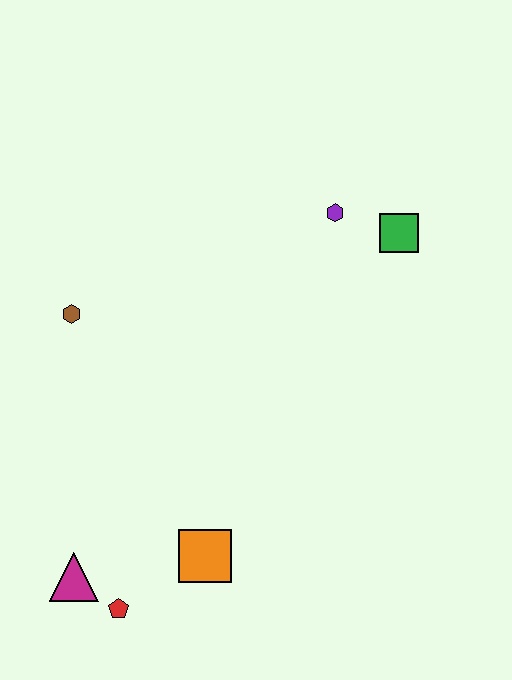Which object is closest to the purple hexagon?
The green square is closest to the purple hexagon.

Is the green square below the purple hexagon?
Yes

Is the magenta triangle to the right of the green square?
No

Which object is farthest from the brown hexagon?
The green square is farthest from the brown hexagon.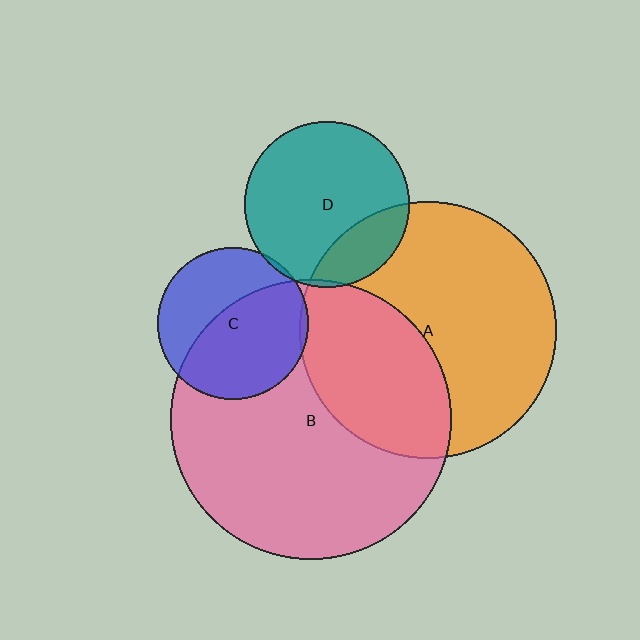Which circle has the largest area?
Circle B (pink).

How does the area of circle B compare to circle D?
Approximately 2.9 times.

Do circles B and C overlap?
Yes.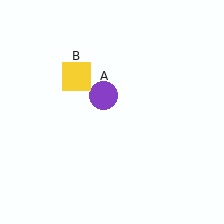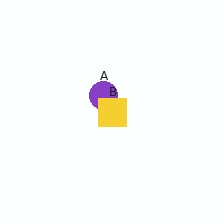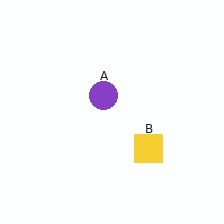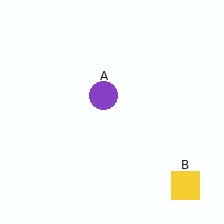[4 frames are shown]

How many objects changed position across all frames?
1 object changed position: yellow square (object B).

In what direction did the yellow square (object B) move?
The yellow square (object B) moved down and to the right.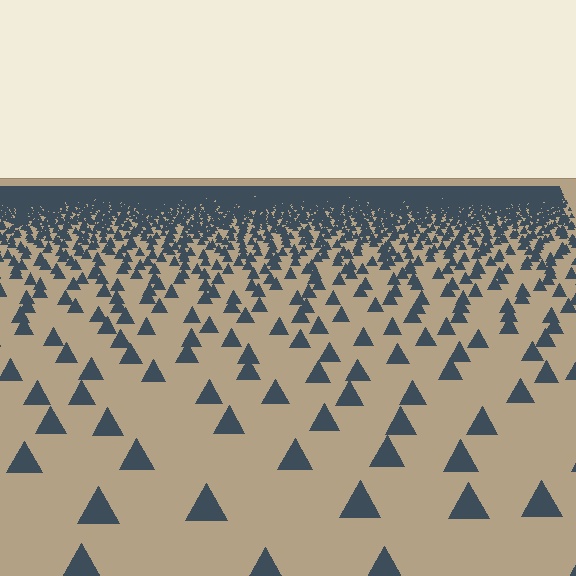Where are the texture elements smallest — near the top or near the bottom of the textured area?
Near the top.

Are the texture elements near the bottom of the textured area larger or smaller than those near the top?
Larger. Near the bottom, elements are closer to the viewer and appear at a bigger on-screen size.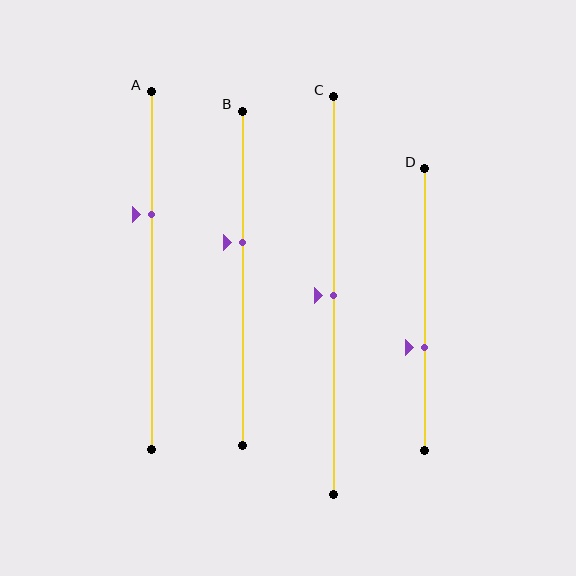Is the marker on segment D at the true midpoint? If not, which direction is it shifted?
No, the marker on segment D is shifted downward by about 13% of the segment length.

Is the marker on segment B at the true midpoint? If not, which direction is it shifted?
No, the marker on segment B is shifted upward by about 11% of the segment length.